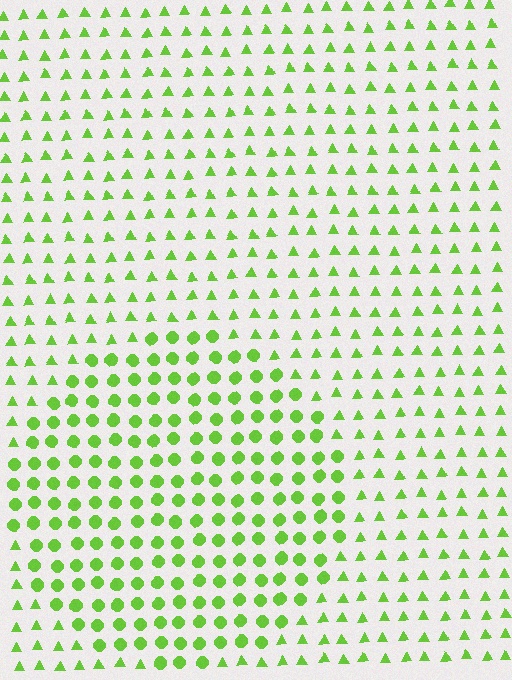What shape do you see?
I see a circle.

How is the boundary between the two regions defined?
The boundary is defined by a change in element shape: circles inside vs. triangles outside. All elements share the same color and spacing.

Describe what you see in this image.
The image is filled with small lime elements arranged in a uniform grid. A circle-shaped region contains circles, while the surrounding area contains triangles. The boundary is defined purely by the change in element shape.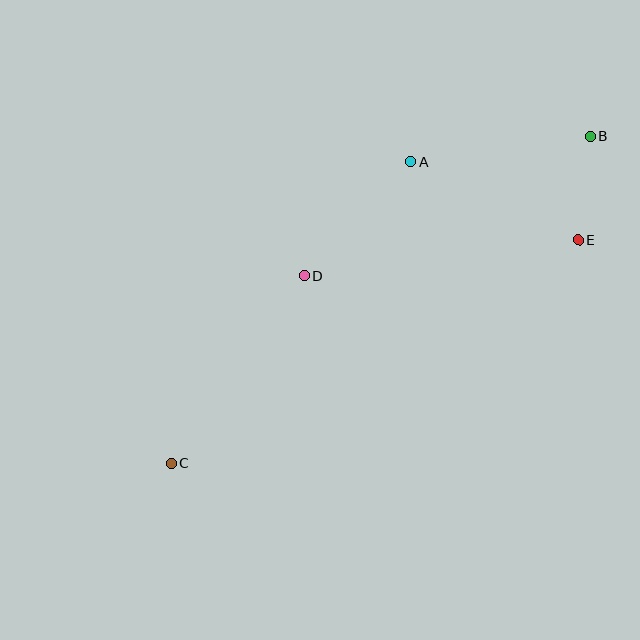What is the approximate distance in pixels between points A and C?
The distance between A and C is approximately 385 pixels.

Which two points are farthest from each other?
Points B and C are farthest from each other.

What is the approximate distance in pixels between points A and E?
The distance between A and E is approximately 184 pixels.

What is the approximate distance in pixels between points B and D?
The distance between B and D is approximately 318 pixels.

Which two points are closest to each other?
Points B and E are closest to each other.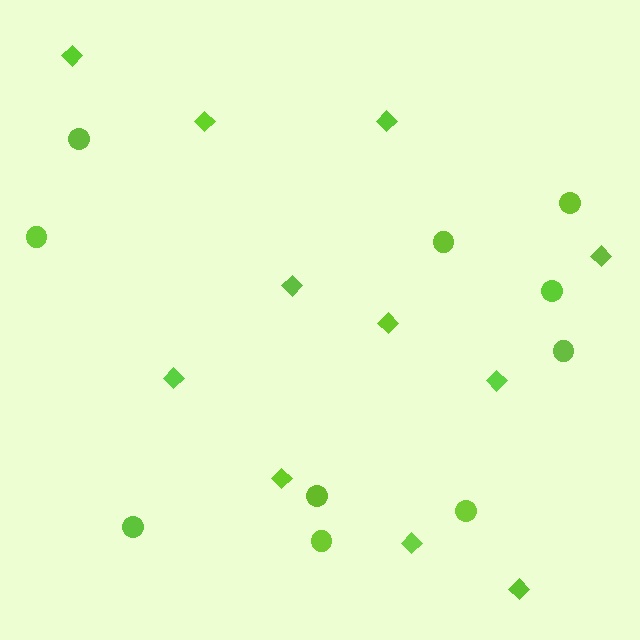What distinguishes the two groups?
There are 2 groups: one group of diamonds (11) and one group of circles (10).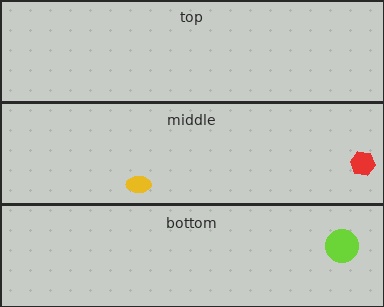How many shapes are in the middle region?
2.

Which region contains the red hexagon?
The middle region.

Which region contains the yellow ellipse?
The middle region.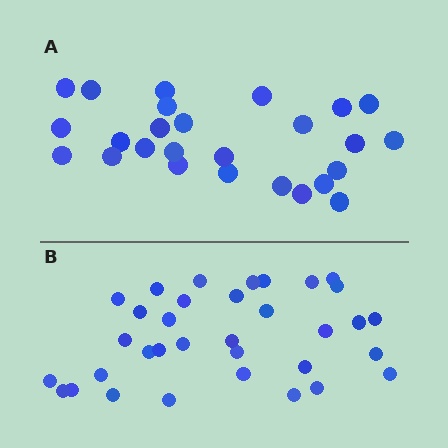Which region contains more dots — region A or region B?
Region B (the bottom region) has more dots.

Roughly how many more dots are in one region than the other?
Region B has roughly 8 or so more dots than region A.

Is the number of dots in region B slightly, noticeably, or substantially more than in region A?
Region B has noticeably more, but not dramatically so. The ratio is roughly 1.3 to 1.